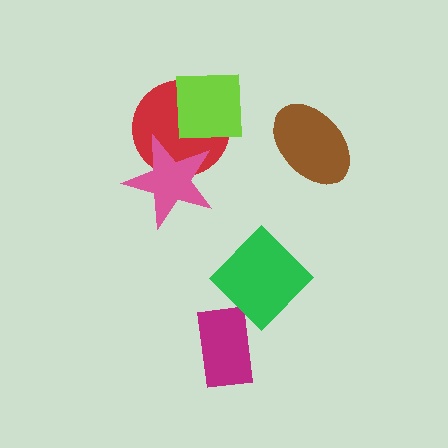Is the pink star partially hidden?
Yes, it is partially covered by another shape.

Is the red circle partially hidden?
Yes, it is partially covered by another shape.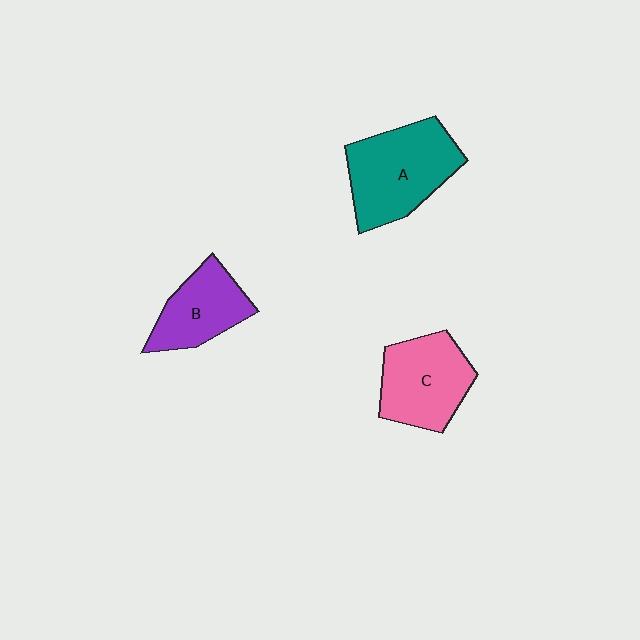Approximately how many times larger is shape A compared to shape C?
Approximately 1.2 times.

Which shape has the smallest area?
Shape B (purple).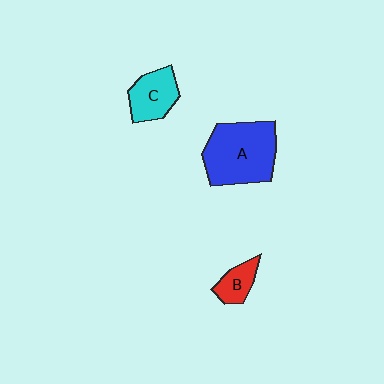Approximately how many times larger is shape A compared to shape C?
Approximately 2.0 times.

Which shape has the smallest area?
Shape B (red).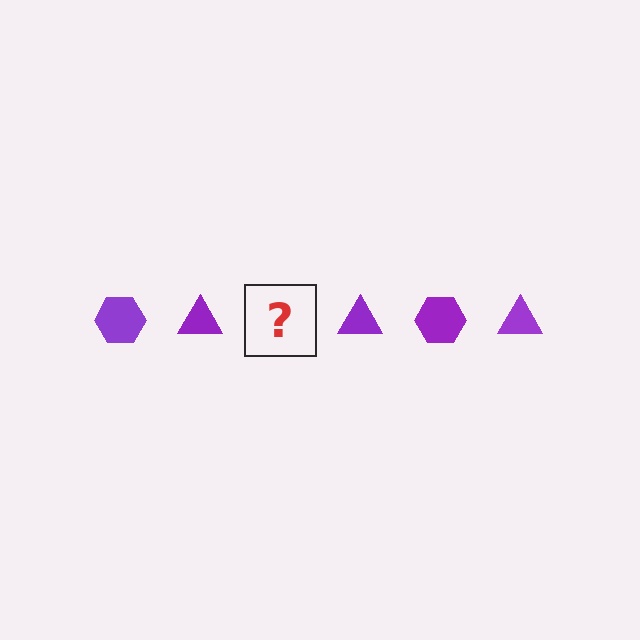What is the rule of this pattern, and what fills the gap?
The rule is that the pattern cycles through hexagon, triangle shapes in purple. The gap should be filled with a purple hexagon.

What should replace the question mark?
The question mark should be replaced with a purple hexagon.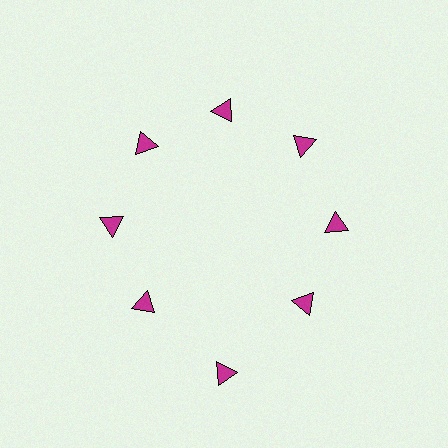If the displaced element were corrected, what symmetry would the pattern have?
It would have 8-fold rotational symmetry — the pattern would map onto itself every 45 degrees.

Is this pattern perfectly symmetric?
No. The 8 magenta triangles are arranged in a ring, but one element near the 6 o'clock position is pushed outward from the center, breaking the 8-fold rotational symmetry.